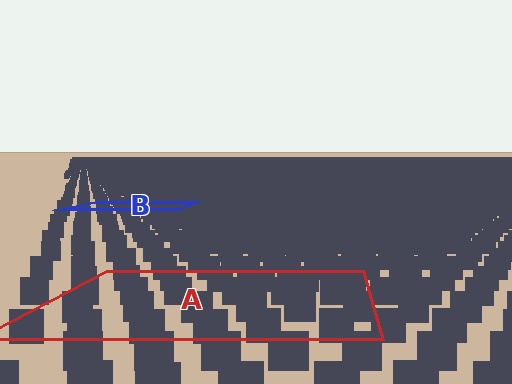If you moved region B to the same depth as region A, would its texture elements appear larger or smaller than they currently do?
They would appear larger. At a closer depth, the same texture elements are projected at a bigger on-screen size.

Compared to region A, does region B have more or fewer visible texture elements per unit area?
Region B has more texture elements per unit area — they are packed more densely because it is farther away.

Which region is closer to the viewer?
Region A is closer. The texture elements there are larger and more spread out.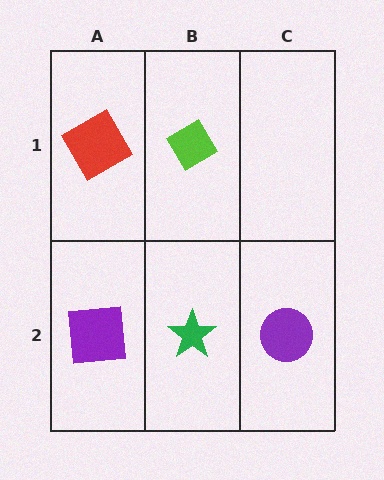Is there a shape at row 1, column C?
No, that cell is empty.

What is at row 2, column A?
A purple square.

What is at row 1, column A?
A red square.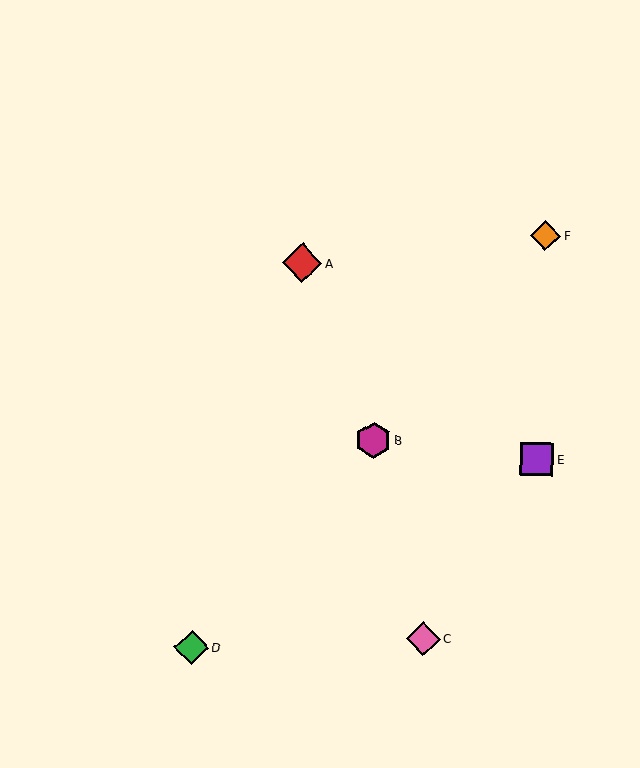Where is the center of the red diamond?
The center of the red diamond is at (302, 263).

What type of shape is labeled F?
Shape F is an orange diamond.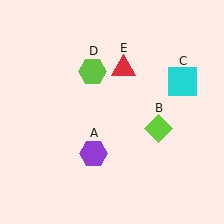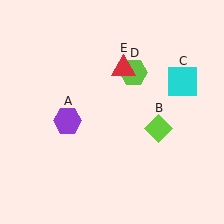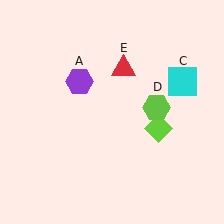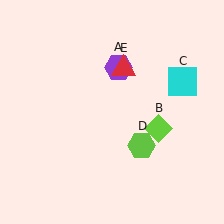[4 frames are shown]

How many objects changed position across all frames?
2 objects changed position: purple hexagon (object A), lime hexagon (object D).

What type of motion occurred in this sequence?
The purple hexagon (object A), lime hexagon (object D) rotated clockwise around the center of the scene.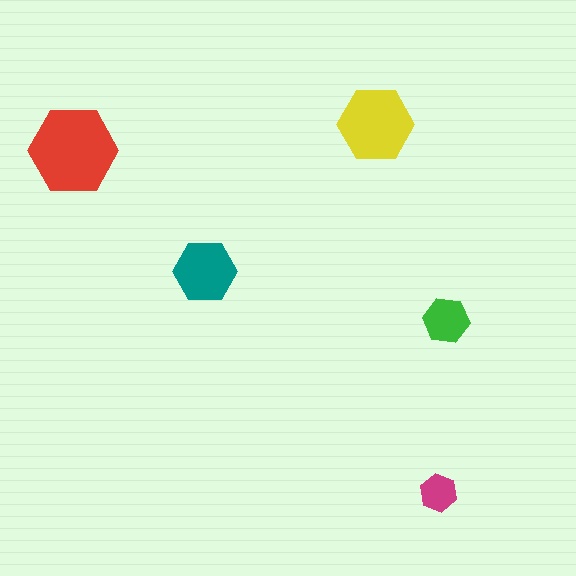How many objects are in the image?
There are 5 objects in the image.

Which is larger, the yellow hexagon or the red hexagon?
The red one.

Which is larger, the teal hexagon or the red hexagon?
The red one.